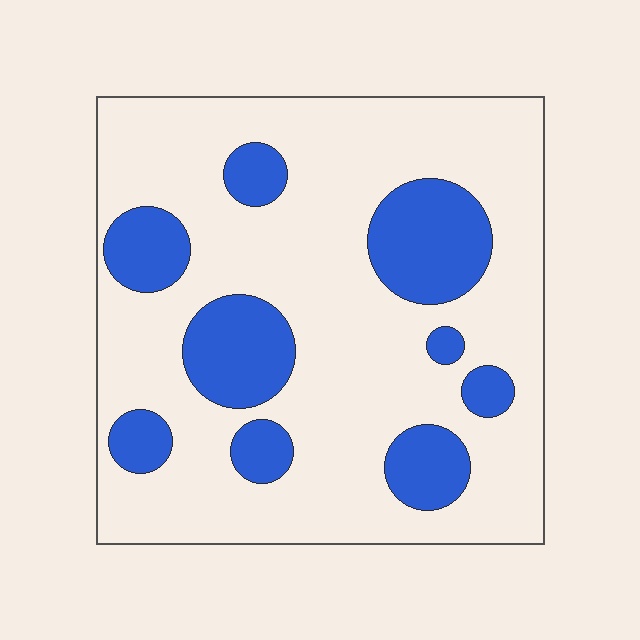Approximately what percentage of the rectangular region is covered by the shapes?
Approximately 25%.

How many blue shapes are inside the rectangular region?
9.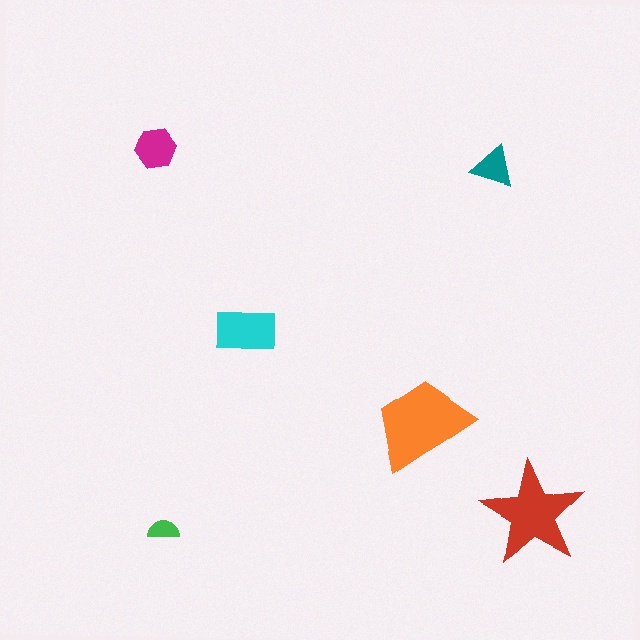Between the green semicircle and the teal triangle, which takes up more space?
The teal triangle.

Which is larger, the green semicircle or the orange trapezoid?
The orange trapezoid.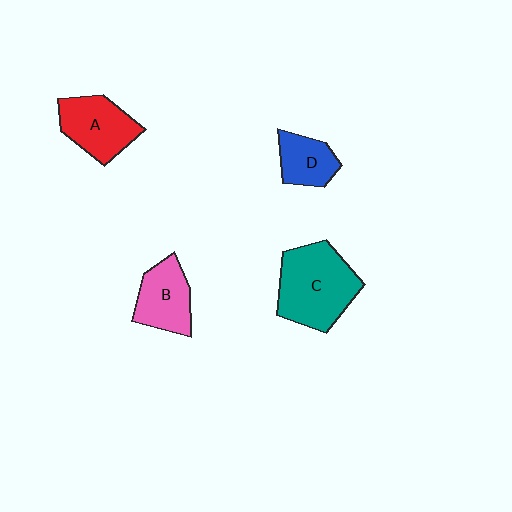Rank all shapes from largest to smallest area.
From largest to smallest: C (teal), A (red), B (pink), D (blue).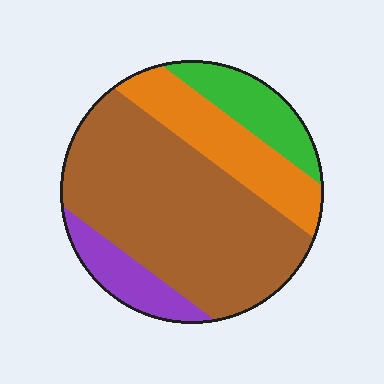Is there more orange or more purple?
Orange.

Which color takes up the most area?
Brown, at roughly 55%.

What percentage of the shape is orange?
Orange takes up about one fifth (1/5) of the shape.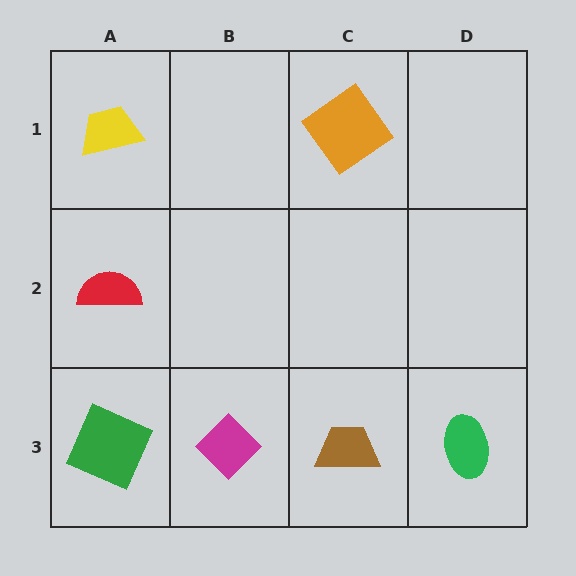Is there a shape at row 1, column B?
No, that cell is empty.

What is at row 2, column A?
A red semicircle.